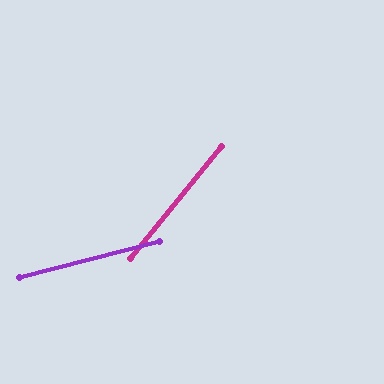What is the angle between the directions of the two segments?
Approximately 37 degrees.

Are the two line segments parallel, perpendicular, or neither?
Neither parallel nor perpendicular — they differ by about 37°.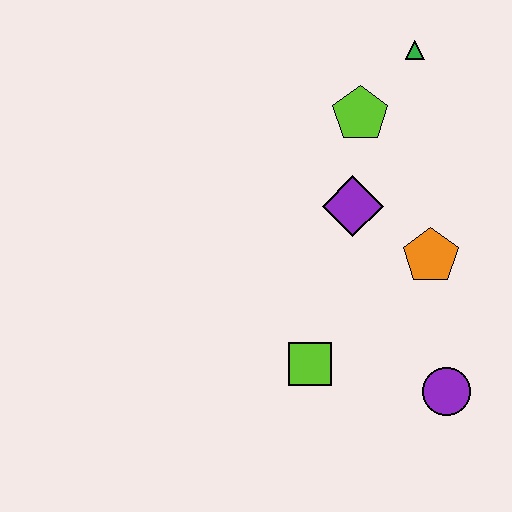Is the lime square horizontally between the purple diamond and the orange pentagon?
No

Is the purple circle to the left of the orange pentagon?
No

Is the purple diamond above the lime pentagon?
No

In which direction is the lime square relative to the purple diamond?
The lime square is below the purple diamond.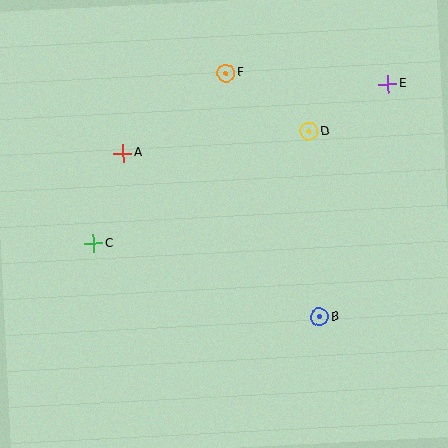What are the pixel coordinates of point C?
Point C is at (93, 244).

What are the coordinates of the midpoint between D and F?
The midpoint between D and F is at (268, 102).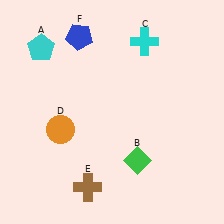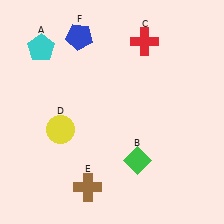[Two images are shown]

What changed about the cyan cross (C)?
In Image 1, C is cyan. In Image 2, it changed to red.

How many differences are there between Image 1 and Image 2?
There are 2 differences between the two images.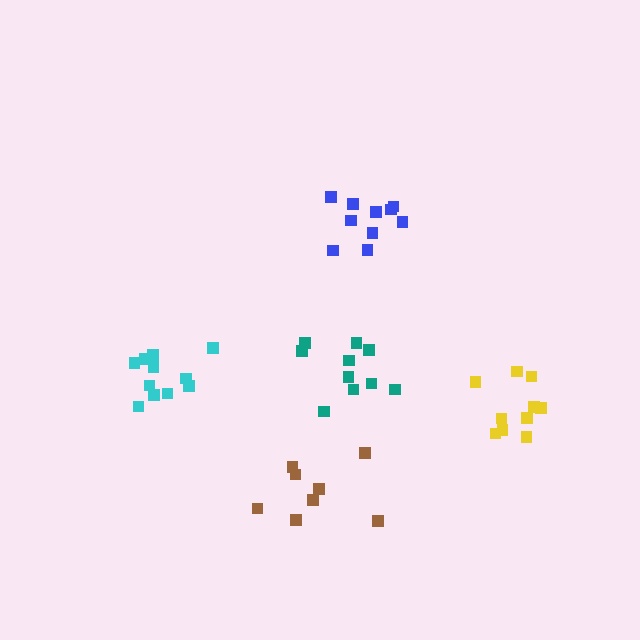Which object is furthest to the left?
The cyan cluster is leftmost.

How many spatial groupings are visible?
There are 5 spatial groupings.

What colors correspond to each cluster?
The clusters are colored: blue, cyan, brown, teal, yellow.